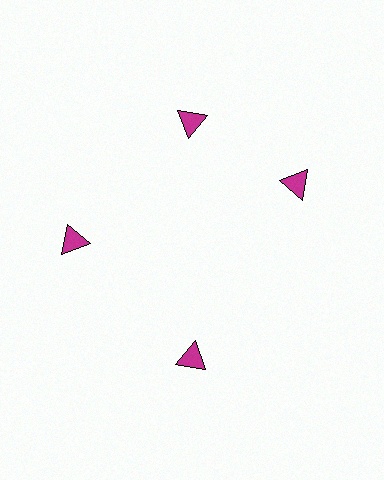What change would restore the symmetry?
The symmetry would be restored by rotating it back into even spacing with its neighbors so that all 4 triangles sit at equal angles and equal distance from the center.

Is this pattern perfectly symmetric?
No. The 4 magenta triangles are arranged in a ring, but one element near the 3 o'clock position is rotated out of alignment along the ring, breaking the 4-fold rotational symmetry.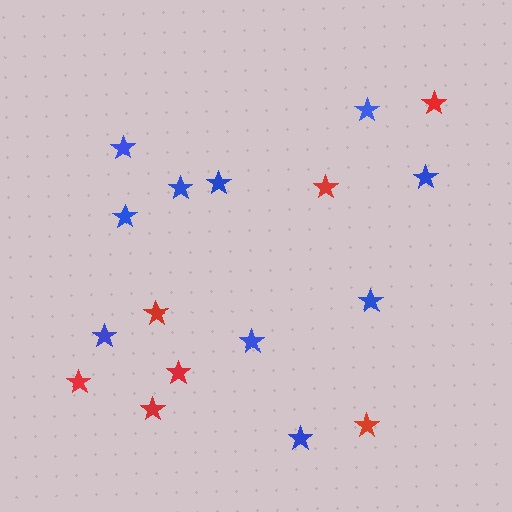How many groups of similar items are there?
There are 2 groups: one group of blue stars (10) and one group of red stars (7).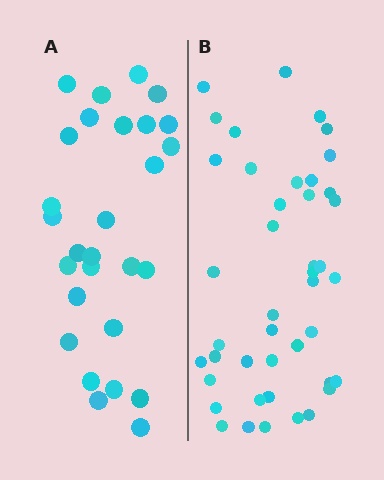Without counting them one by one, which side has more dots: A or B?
Region B (the right region) has more dots.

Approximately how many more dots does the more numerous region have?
Region B has approximately 15 more dots than region A.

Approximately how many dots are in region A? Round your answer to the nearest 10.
About 30 dots. (The exact count is 28, which rounds to 30.)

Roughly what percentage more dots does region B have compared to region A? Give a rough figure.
About 55% more.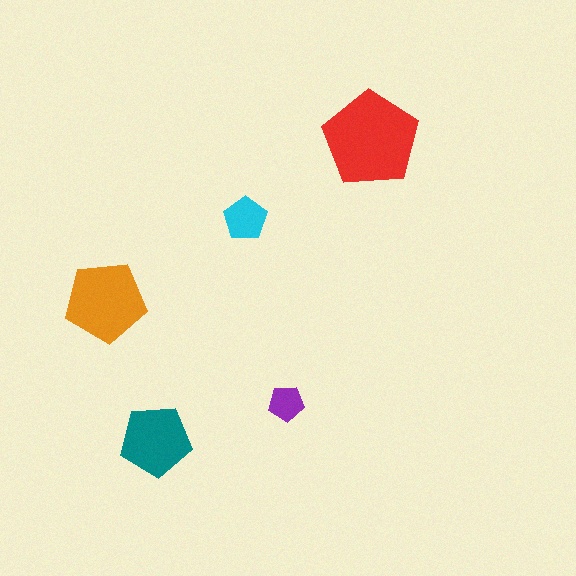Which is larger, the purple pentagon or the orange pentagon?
The orange one.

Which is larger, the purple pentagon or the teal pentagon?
The teal one.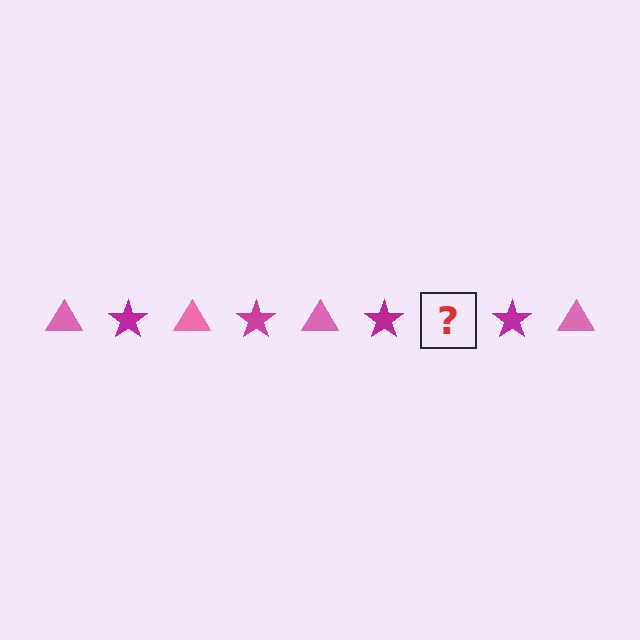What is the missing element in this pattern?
The missing element is a pink triangle.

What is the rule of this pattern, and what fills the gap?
The rule is that the pattern alternates between pink triangle and magenta star. The gap should be filled with a pink triangle.